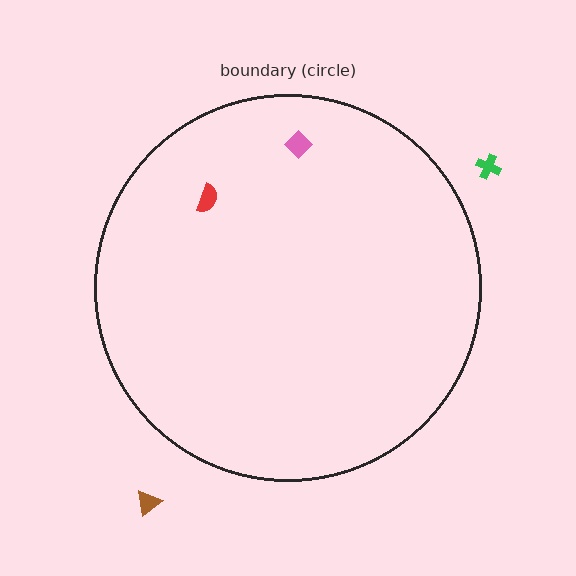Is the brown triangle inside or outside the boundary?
Outside.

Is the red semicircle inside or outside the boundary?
Inside.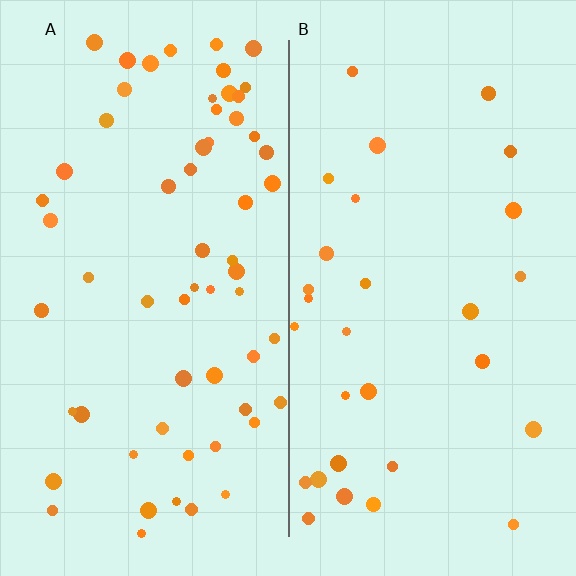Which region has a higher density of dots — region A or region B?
A (the left).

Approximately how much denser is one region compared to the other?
Approximately 2.1× — region A over region B.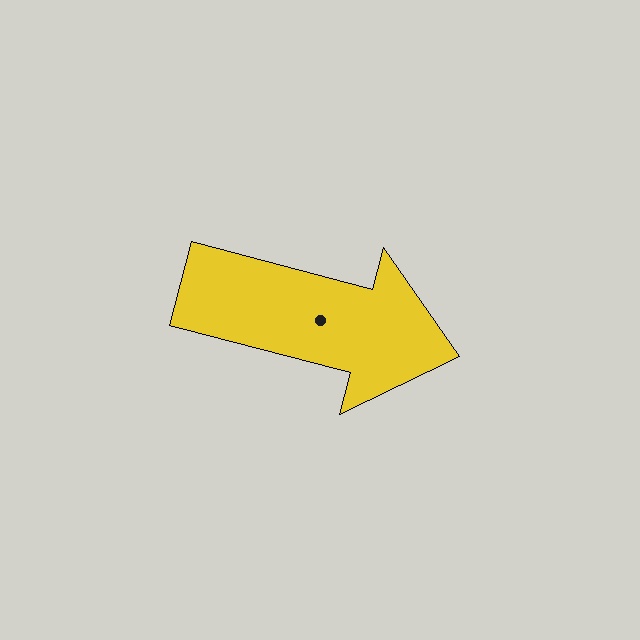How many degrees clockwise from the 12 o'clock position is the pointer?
Approximately 105 degrees.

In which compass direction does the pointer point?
East.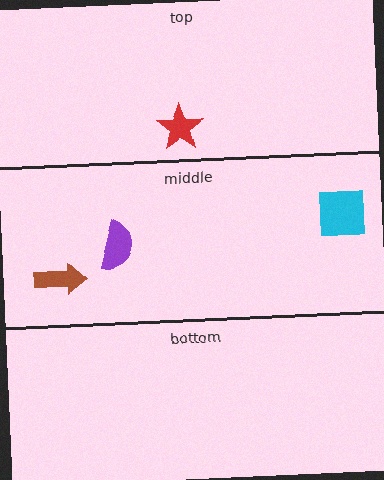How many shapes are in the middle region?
3.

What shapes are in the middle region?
The brown arrow, the cyan square, the purple semicircle.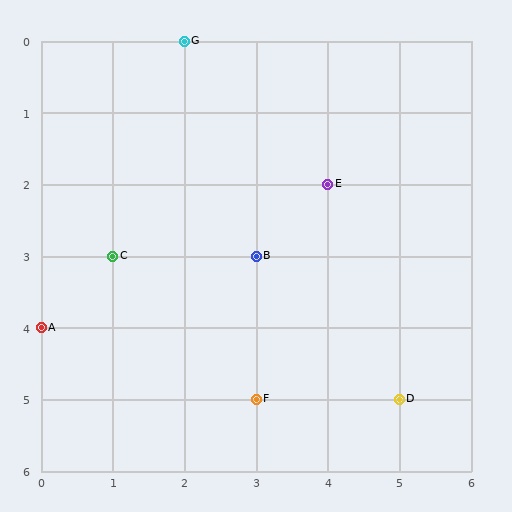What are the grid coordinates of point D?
Point D is at grid coordinates (5, 5).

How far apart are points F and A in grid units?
Points F and A are 3 columns and 1 row apart (about 3.2 grid units diagonally).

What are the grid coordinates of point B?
Point B is at grid coordinates (3, 3).